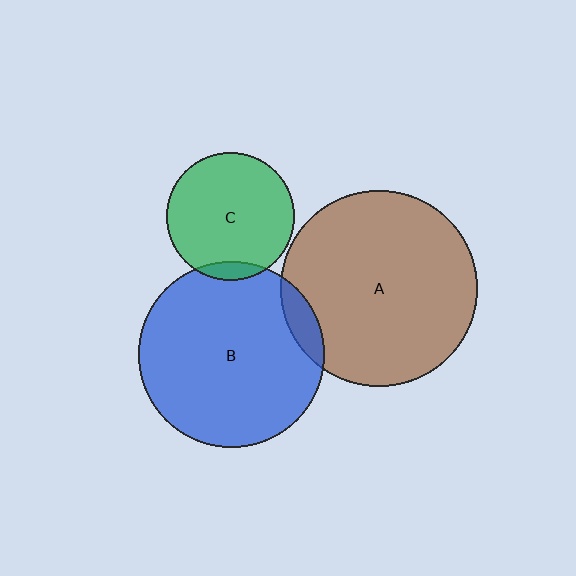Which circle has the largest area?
Circle A (brown).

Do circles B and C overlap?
Yes.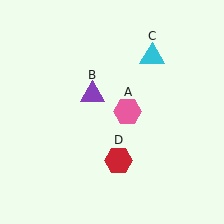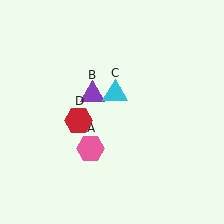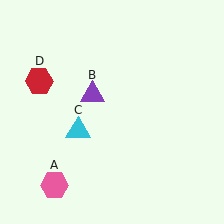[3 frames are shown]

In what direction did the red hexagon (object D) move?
The red hexagon (object D) moved up and to the left.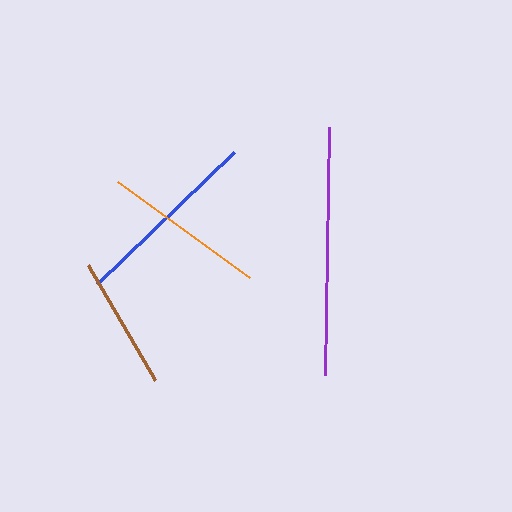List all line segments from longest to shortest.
From longest to shortest: purple, blue, orange, brown.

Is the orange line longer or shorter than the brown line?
The orange line is longer than the brown line.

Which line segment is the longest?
The purple line is the longest at approximately 248 pixels.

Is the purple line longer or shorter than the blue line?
The purple line is longer than the blue line.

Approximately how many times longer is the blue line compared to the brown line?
The blue line is approximately 1.4 times the length of the brown line.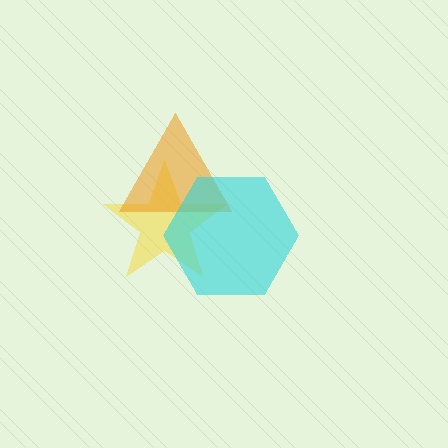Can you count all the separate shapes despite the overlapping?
Yes, there are 3 separate shapes.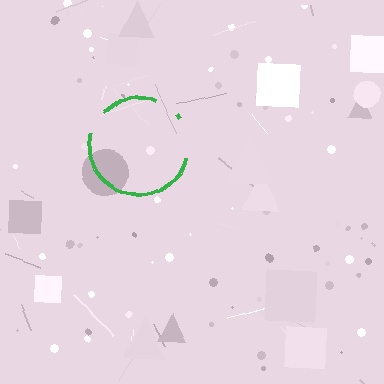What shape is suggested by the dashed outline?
The dashed outline suggests a circle.